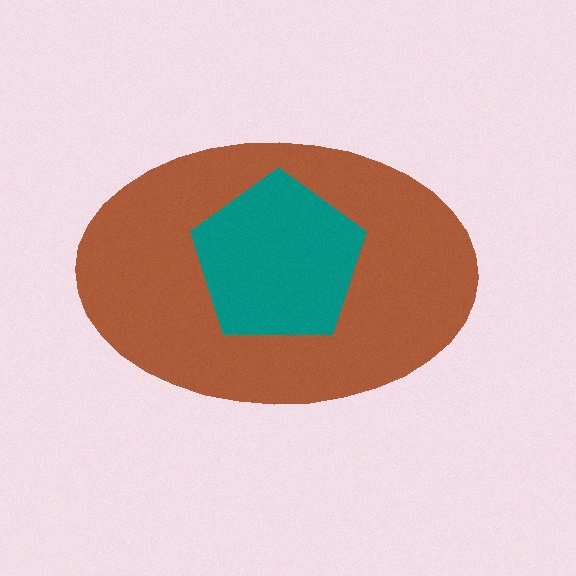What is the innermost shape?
The teal pentagon.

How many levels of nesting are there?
2.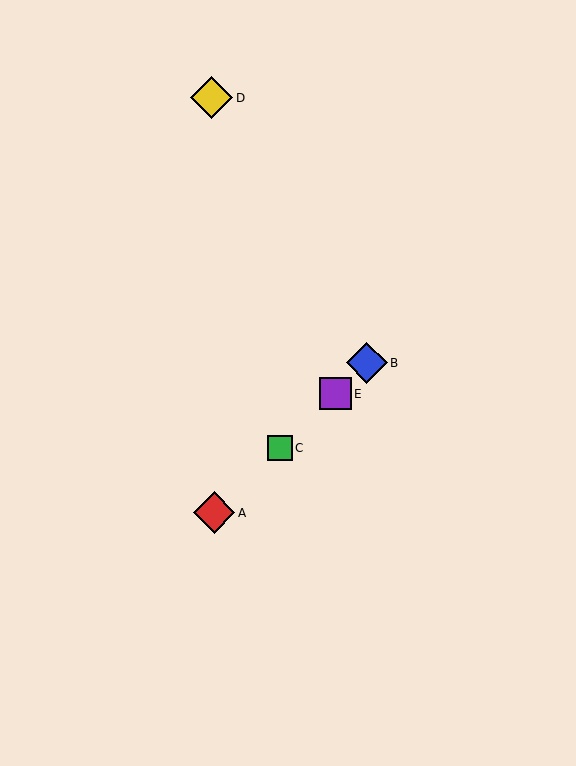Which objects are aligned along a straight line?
Objects A, B, C, E are aligned along a straight line.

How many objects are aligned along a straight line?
4 objects (A, B, C, E) are aligned along a straight line.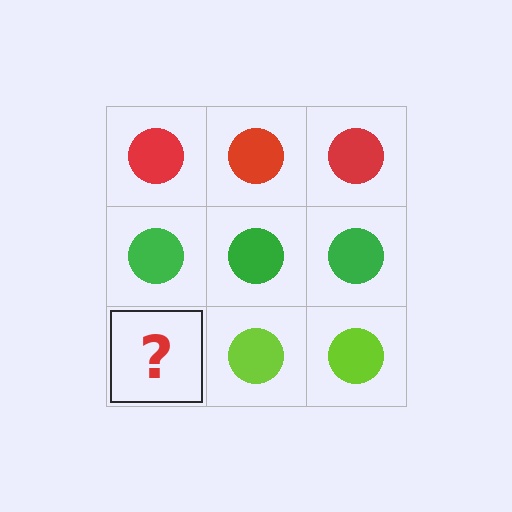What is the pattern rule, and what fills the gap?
The rule is that each row has a consistent color. The gap should be filled with a lime circle.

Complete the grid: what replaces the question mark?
The question mark should be replaced with a lime circle.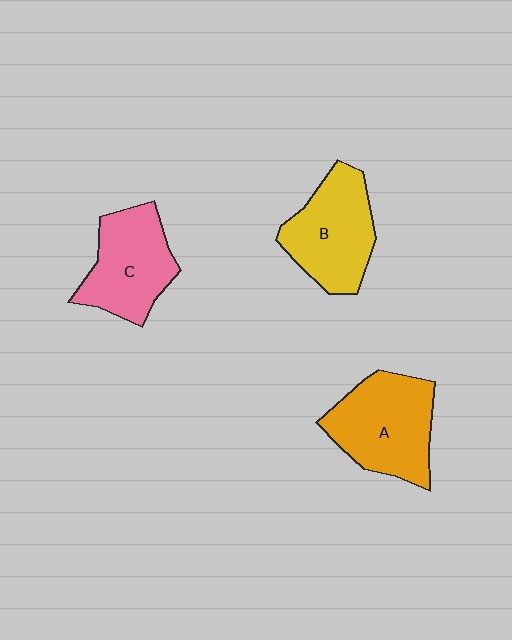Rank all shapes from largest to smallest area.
From largest to smallest: A (orange), B (yellow), C (pink).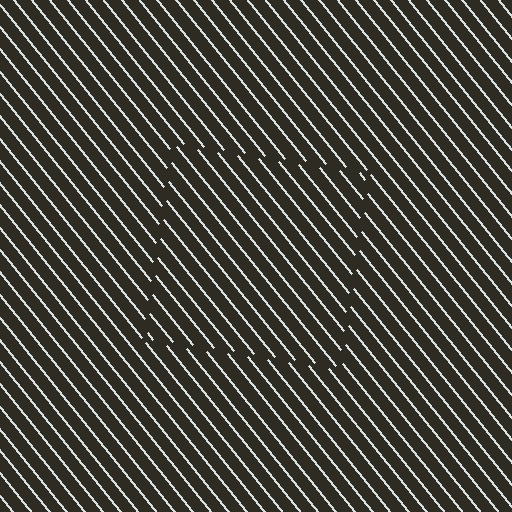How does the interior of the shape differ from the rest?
The interior of the shape contains the same grating, shifted by half a period — the contour is defined by the phase discontinuity where line-ends from the inner and outer gratings abut.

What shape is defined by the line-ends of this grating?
An illusory square. The interior of the shape contains the same grating, shifted by half a period — the contour is defined by the phase discontinuity where line-ends from the inner and outer gratings abut.